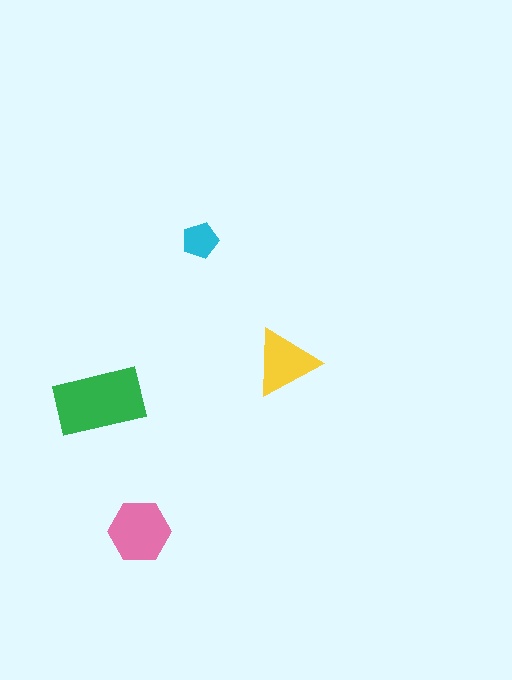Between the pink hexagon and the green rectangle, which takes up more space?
The green rectangle.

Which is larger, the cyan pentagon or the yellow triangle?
The yellow triangle.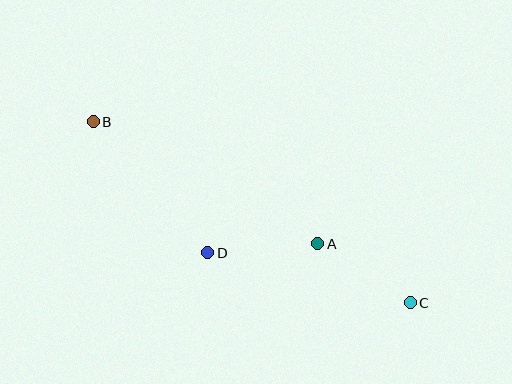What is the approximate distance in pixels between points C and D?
The distance between C and D is approximately 209 pixels.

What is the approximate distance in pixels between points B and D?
The distance between B and D is approximately 174 pixels.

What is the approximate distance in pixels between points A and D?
The distance between A and D is approximately 110 pixels.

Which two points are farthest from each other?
Points B and C are farthest from each other.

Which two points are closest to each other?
Points A and C are closest to each other.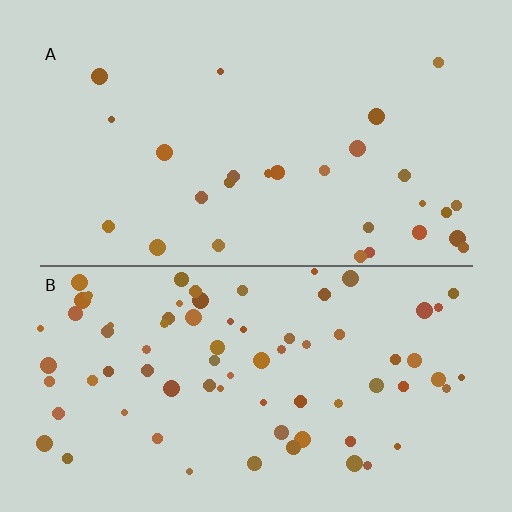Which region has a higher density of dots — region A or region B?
B (the bottom).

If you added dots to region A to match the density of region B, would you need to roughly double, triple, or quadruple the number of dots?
Approximately triple.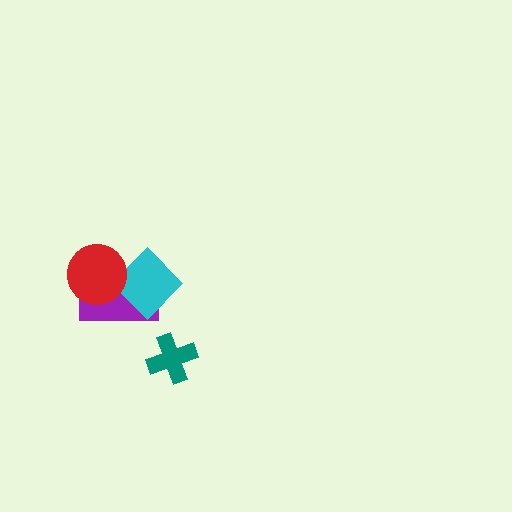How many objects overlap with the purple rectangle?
2 objects overlap with the purple rectangle.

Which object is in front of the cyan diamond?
The red circle is in front of the cyan diamond.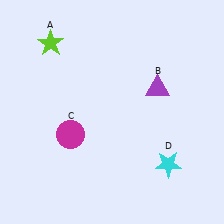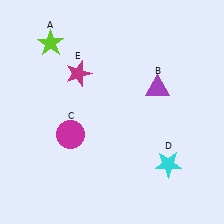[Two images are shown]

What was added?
A magenta star (E) was added in Image 2.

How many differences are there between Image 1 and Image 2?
There is 1 difference between the two images.